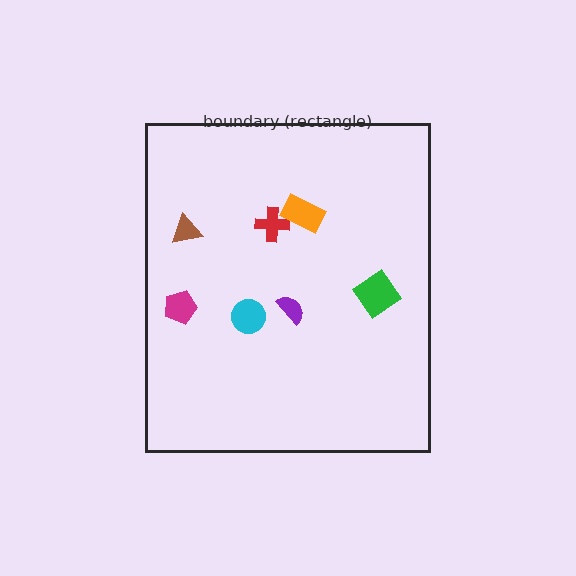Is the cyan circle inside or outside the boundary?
Inside.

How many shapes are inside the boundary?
7 inside, 0 outside.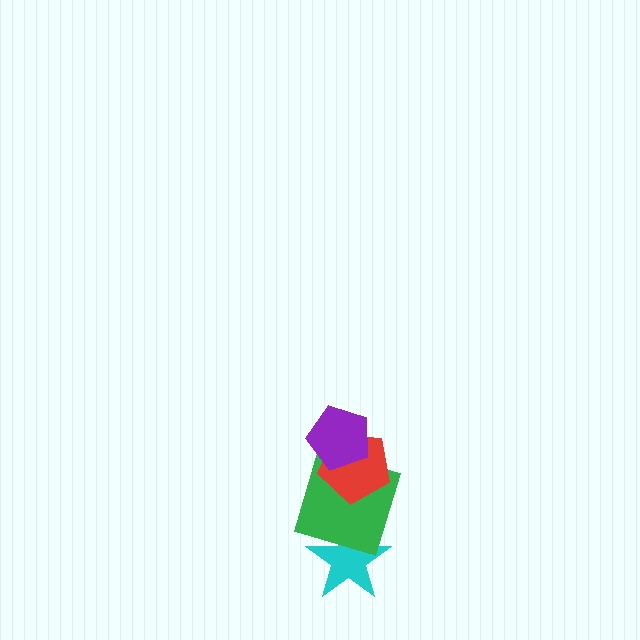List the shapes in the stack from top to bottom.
From top to bottom: the purple pentagon, the red pentagon, the green square, the cyan star.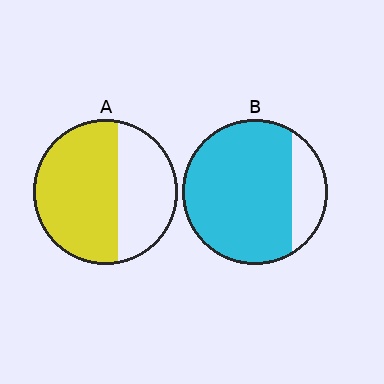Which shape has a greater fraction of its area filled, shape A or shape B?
Shape B.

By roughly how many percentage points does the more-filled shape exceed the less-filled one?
By roughly 20 percentage points (B over A).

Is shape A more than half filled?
Yes.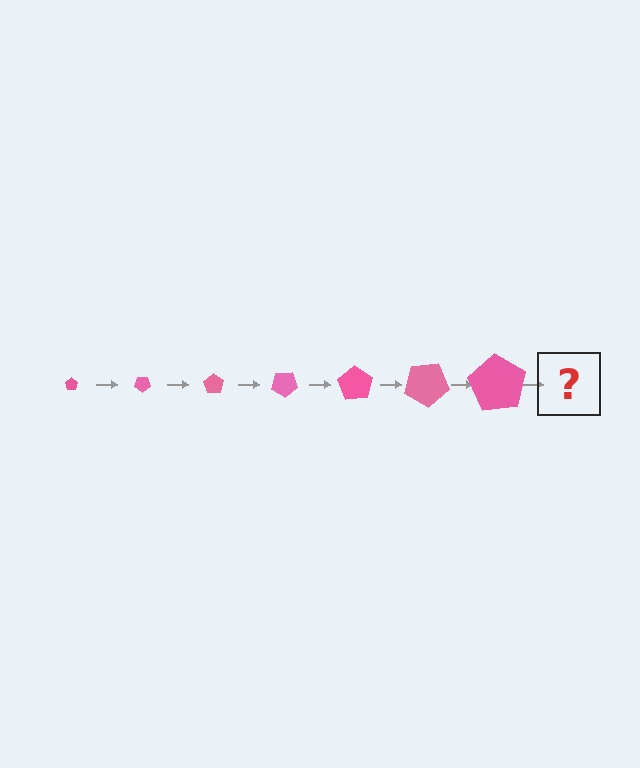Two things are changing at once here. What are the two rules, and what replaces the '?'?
The two rules are that the pentagon grows larger each step and it rotates 35 degrees each step. The '?' should be a pentagon, larger than the previous one and rotated 245 degrees from the start.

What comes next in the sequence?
The next element should be a pentagon, larger than the previous one and rotated 245 degrees from the start.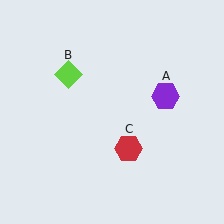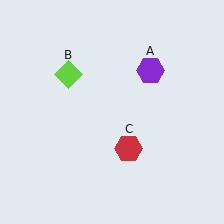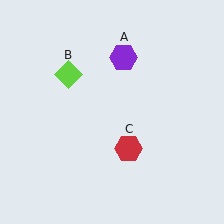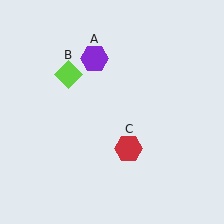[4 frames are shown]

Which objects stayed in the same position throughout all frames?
Lime diamond (object B) and red hexagon (object C) remained stationary.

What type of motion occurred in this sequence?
The purple hexagon (object A) rotated counterclockwise around the center of the scene.